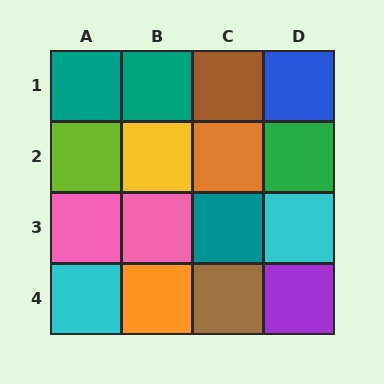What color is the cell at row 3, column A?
Pink.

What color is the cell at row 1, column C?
Brown.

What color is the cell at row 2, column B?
Yellow.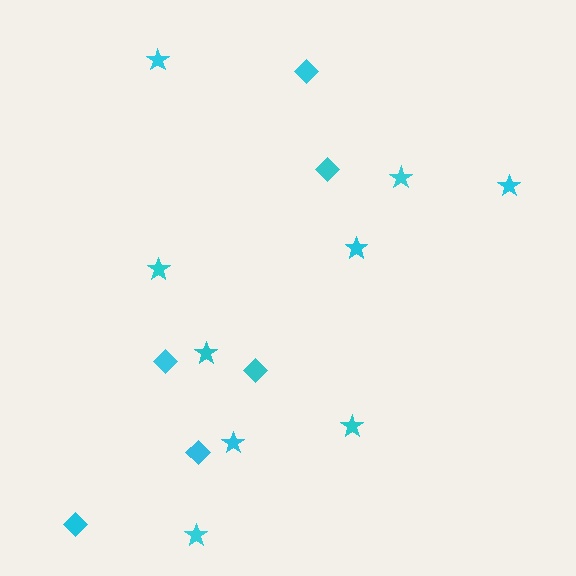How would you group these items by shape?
There are 2 groups: one group of stars (9) and one group of diamonds (6).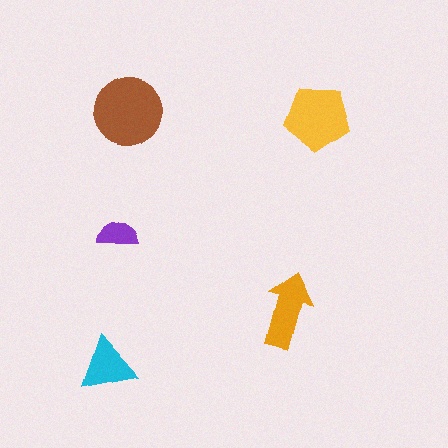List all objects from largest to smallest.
The brown circle, the yellow pentagon, the orange arrow, the cyan triangle, the purple semicircle.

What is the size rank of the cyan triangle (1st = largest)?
4th.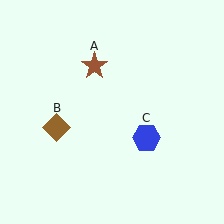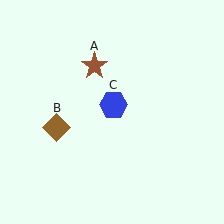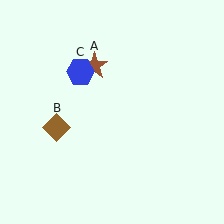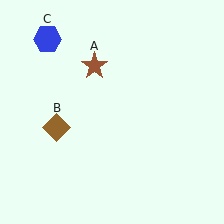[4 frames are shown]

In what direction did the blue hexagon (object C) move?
The blue hexagon (object C) moved up and to the left.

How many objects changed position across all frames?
1 object changed position: blue hexagon (object C).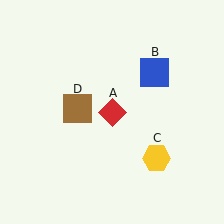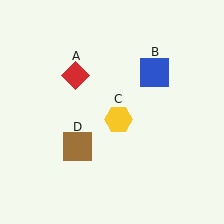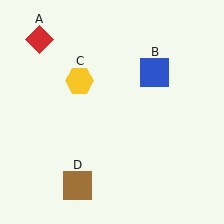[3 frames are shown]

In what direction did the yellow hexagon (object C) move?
The yellow hexagon (object C) moved up and to the left.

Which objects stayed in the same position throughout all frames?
Blue square (object B) remained stationary.